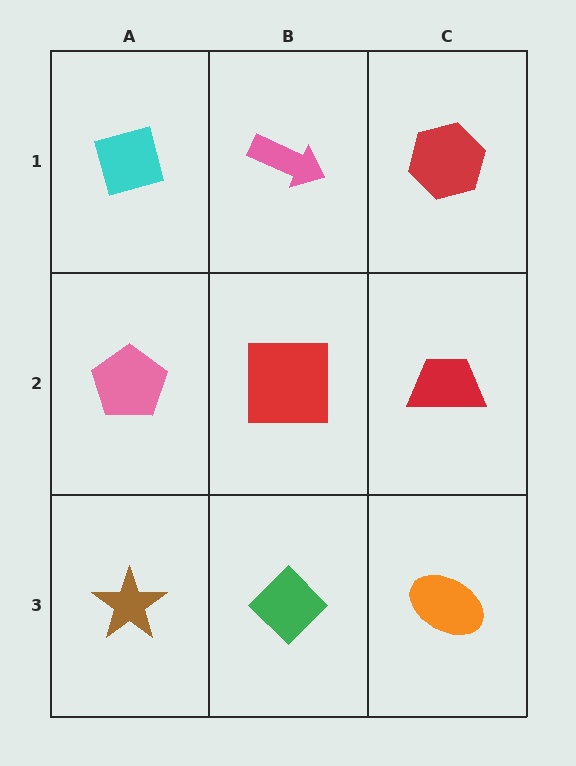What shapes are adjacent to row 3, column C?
A red trapezoid (row 2, column C), a green diamond (row 3, column B).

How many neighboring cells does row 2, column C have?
3.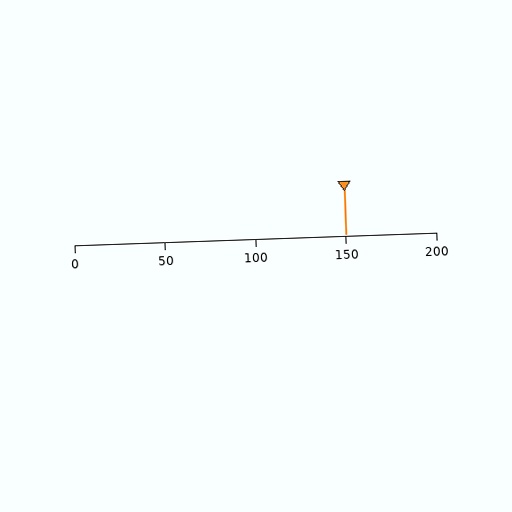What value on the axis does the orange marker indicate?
The marker indicates approximately 150.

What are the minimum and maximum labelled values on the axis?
The axis runs from 0 to 200.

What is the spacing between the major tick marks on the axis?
The major ticks are spaced 50 apart.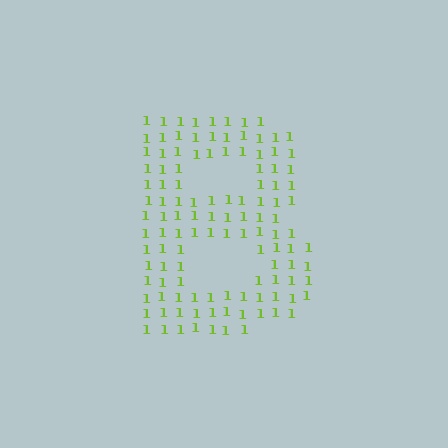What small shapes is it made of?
It is made of small digit 1's.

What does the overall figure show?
The overall figure shows the letter B.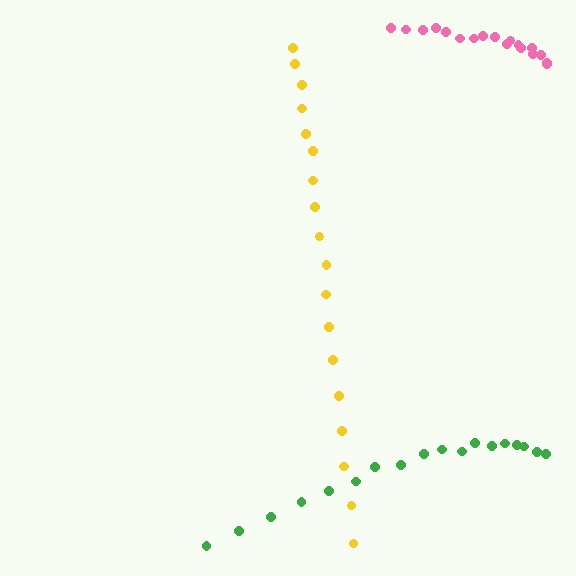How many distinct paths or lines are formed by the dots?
There are 3 distinct paths.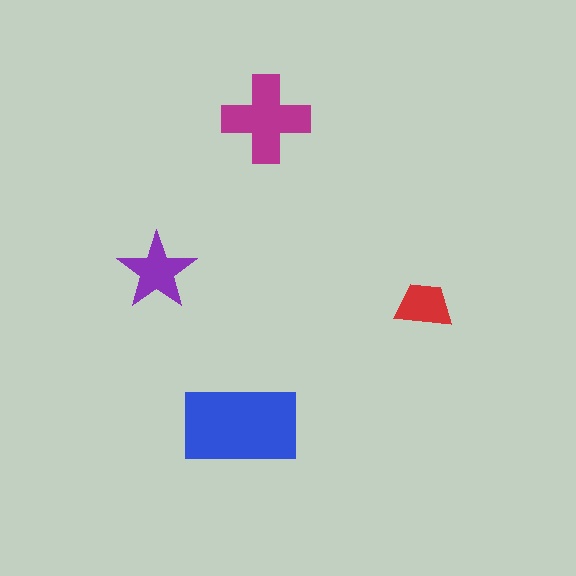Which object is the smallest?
The red trapezoid.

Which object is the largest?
The blue rectangle.